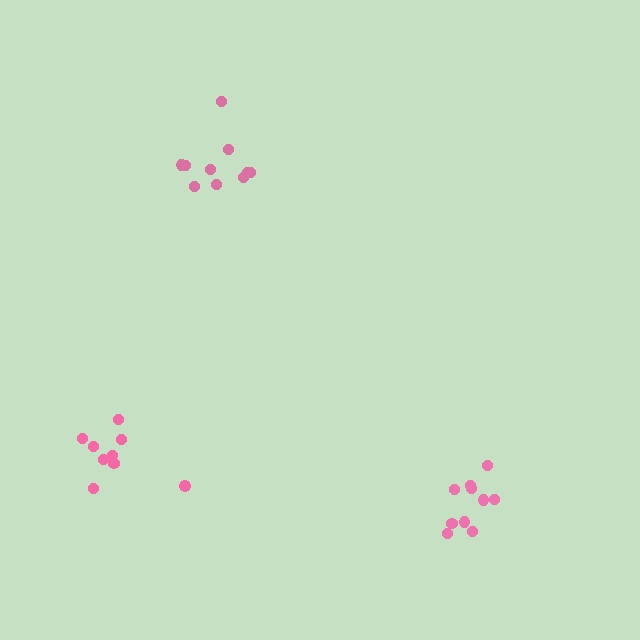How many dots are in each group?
Group 1: 10 dots, Group 2: 9 dots, Group 3: 10 dots (29 total).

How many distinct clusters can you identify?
There are 3 distinct clusters.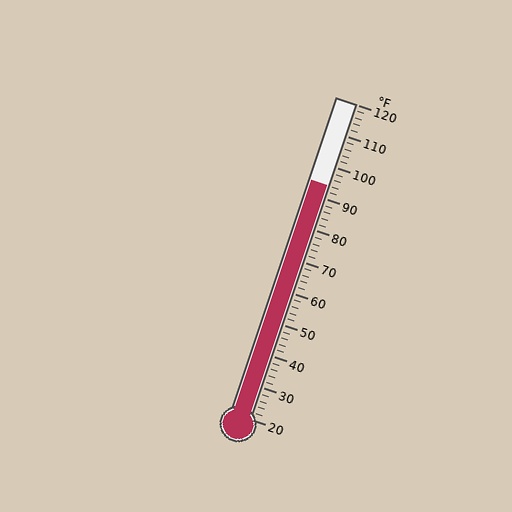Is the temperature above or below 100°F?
The temperature is below 100°F.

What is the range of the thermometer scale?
The thermometer scale ranges from 20°F to 120°F.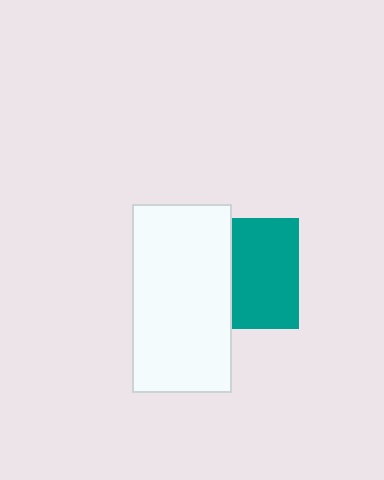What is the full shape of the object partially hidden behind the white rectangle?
The partially hidden object is a teal square.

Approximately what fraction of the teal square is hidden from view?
Roughly 39% of the teal square is hidden behind the white rectangle.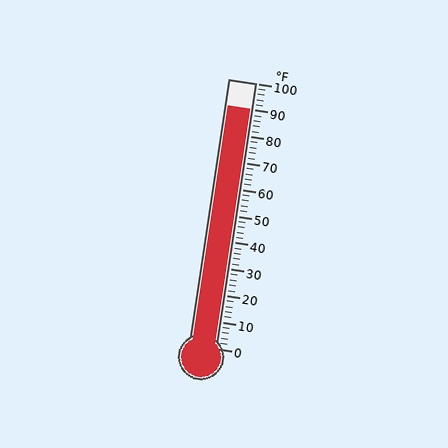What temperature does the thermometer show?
The thermometer shows approximately 90°F.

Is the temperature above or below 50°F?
The temperature is above 50°F.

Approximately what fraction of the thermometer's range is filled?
The thermometer is filled to approximately 90% of its range.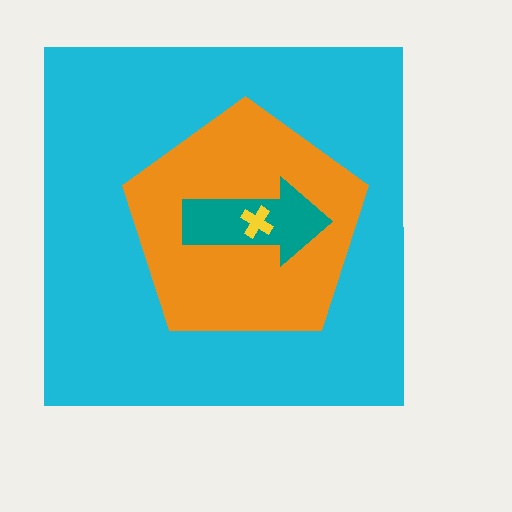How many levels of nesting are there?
4.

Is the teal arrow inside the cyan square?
Yes.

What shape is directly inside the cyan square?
The orange pentagon.